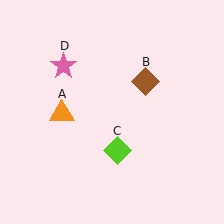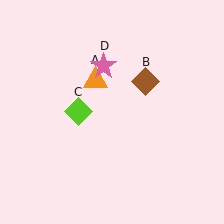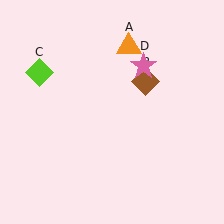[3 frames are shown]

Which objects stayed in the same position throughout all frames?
Brown diamond (object B) remained stationary.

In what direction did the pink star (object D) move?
The pink star (object D) moved right.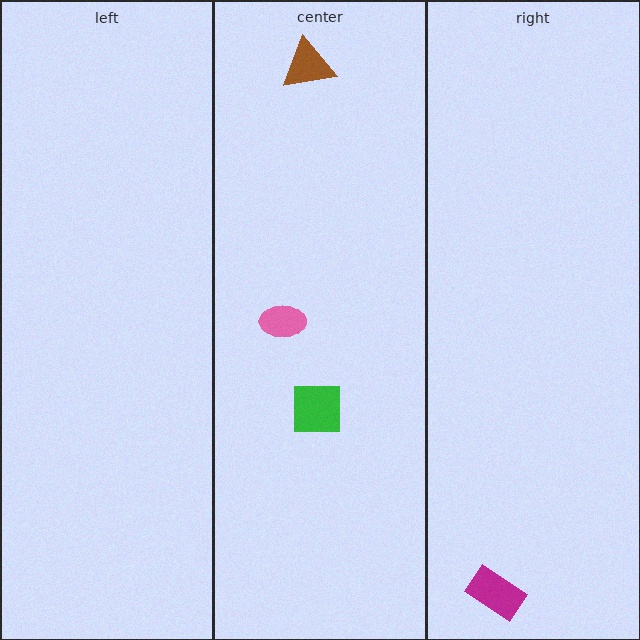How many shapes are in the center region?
3.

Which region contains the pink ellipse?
The center region.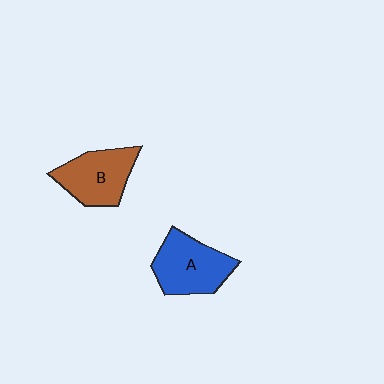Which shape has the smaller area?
Shape B (brown).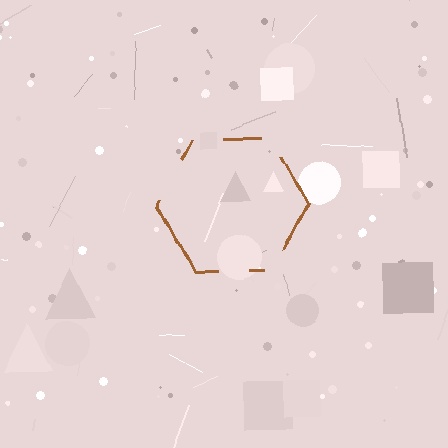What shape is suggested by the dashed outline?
The dashed outline suggests a hexagon.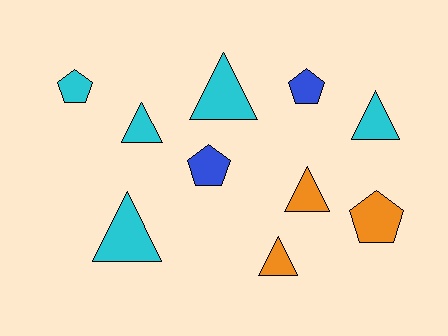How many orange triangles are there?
There are 2 orange triangles.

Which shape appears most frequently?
Triangle, with 6 objects.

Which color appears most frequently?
Cyan, with 5 objects.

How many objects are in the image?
There are 10 objects.